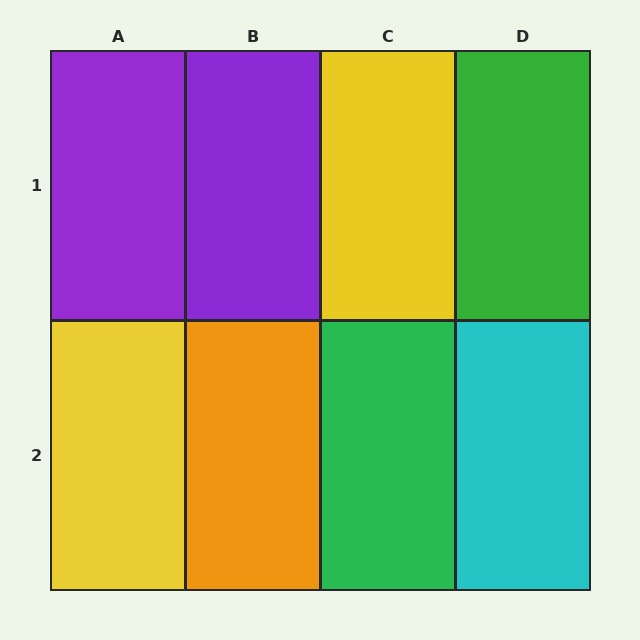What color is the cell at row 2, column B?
Orange.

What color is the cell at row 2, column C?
Green.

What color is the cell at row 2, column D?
Cyan.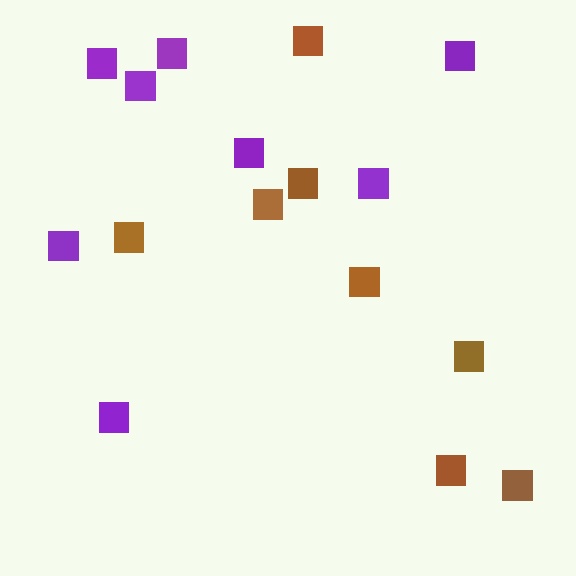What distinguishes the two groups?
There are 2 groups: one group of purple squares (8) and one group of brown squares (8).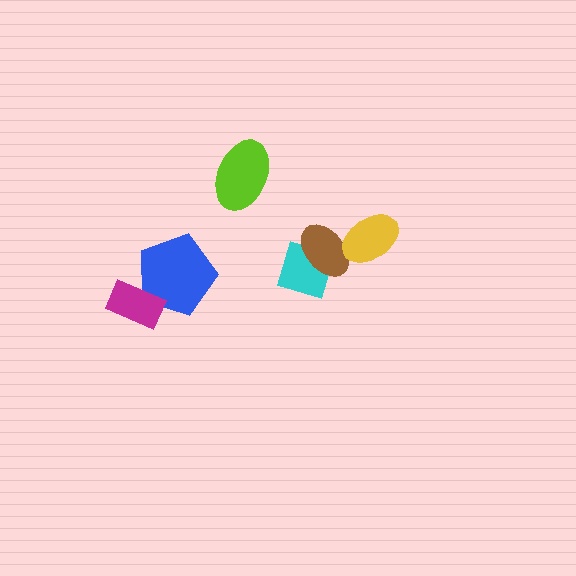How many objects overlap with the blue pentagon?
1 object overlaps with the blue pentagon.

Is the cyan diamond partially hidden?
Yes, it is partially covered by another shape.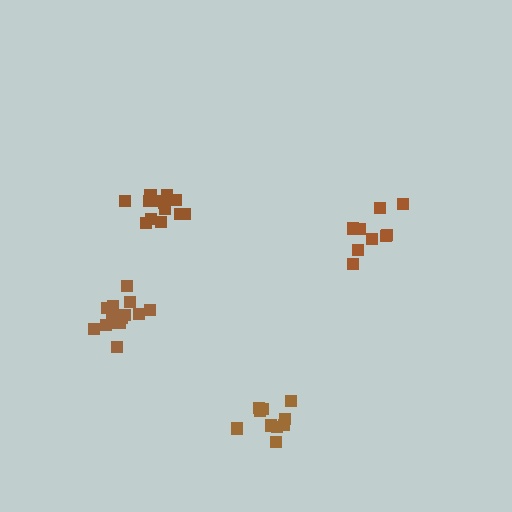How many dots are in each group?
Group 1: 9 dots, Group 2: 13 dots, Group 3: 10 dots, Group 4: 14 dots (46 total).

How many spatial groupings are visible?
There are 4 spatial groupings.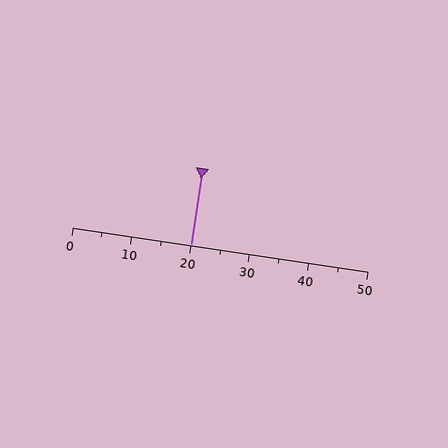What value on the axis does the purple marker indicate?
The marker indicates approximately 20.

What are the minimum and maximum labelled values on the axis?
The axis runs from 0 to 50.